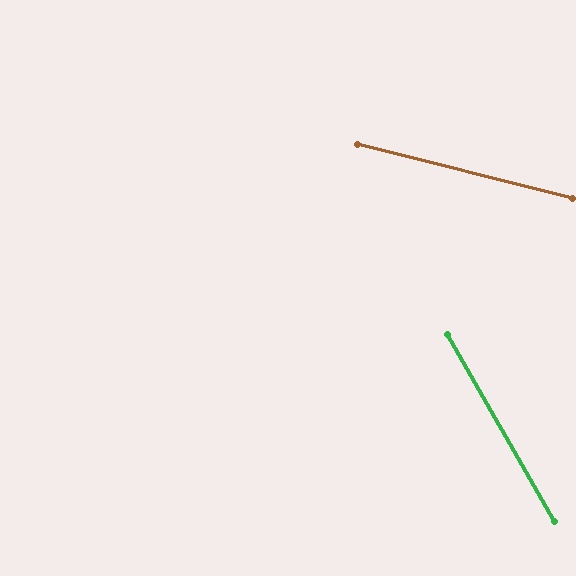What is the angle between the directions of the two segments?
Approximately 46 degrees.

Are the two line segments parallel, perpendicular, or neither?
Neither parallel nor perpendicular — they differ by about 46°.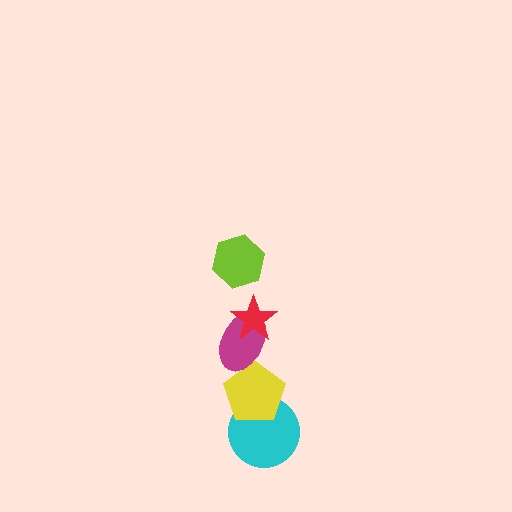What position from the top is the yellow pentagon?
The yellow pentagon is 4th from the top.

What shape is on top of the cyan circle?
The yellow pentagon is on top of the cyan circle.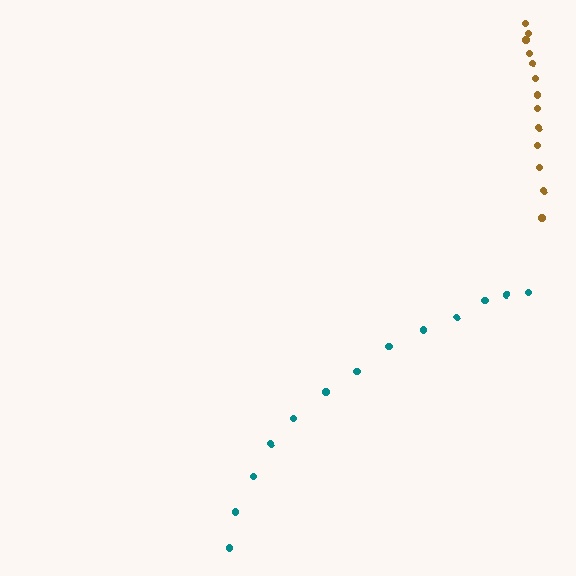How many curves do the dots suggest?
There are 2 distinct paths.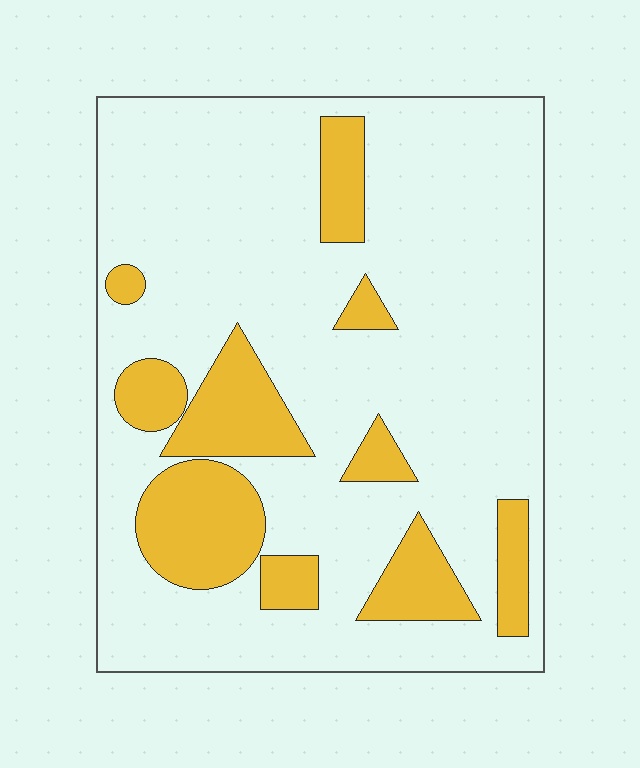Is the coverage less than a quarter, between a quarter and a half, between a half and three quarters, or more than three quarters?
Less than a quarter.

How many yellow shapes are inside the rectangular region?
10.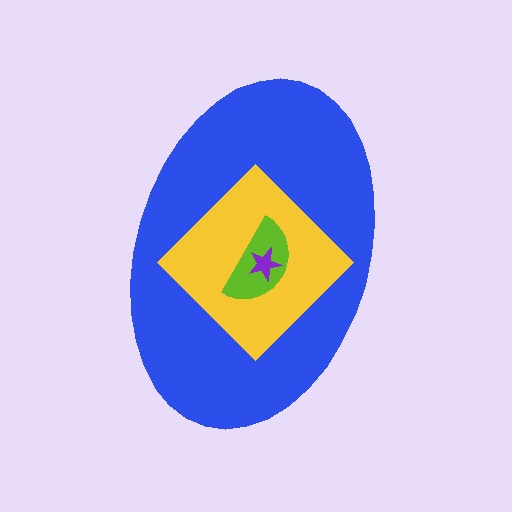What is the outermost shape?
The blue ellipse.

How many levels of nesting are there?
4.